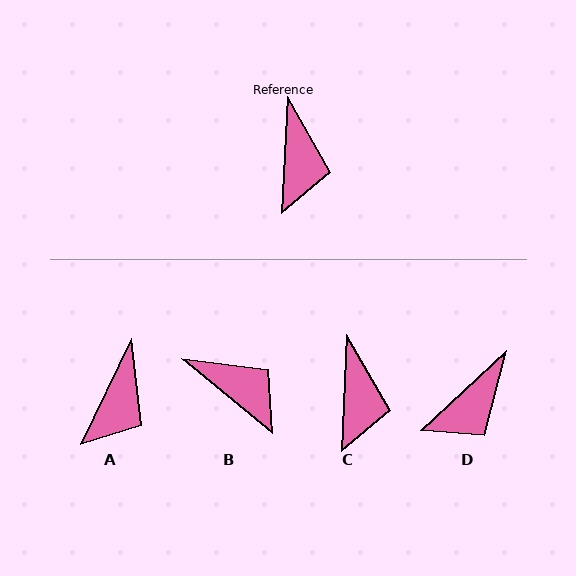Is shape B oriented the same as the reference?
No, it is off by about 53 degrees.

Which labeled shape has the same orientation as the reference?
C.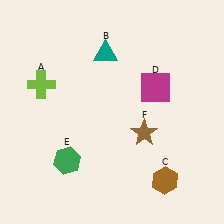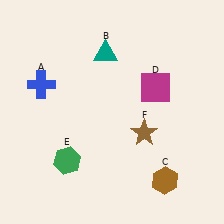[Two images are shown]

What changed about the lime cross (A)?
In Image 1, A is lime. In Image 2, it changed to blue.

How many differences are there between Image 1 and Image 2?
There is 1 difference between the two images.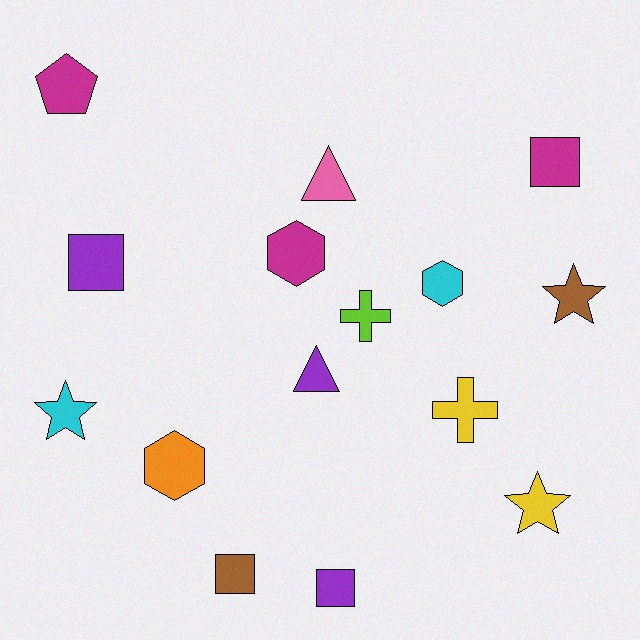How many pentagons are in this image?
There is 1 pentagon.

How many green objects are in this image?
There are no green objects.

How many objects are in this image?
There are 15 objects.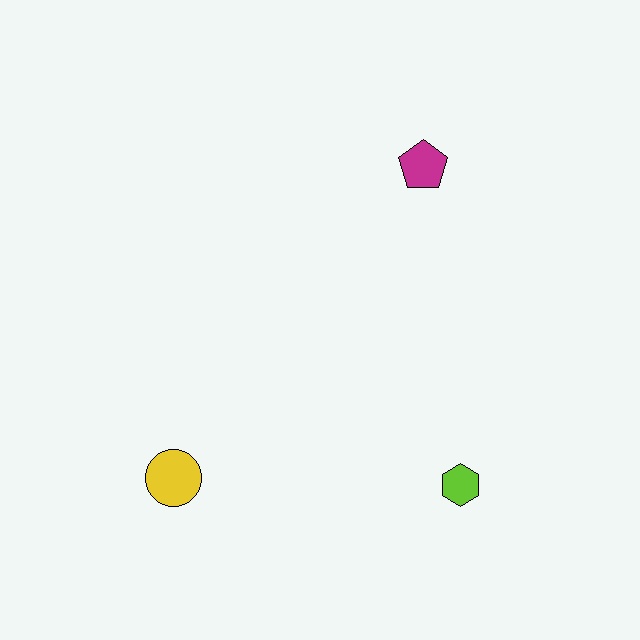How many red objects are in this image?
There are no red objects.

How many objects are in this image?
There are 3 objects.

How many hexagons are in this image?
There is 1 hexagon.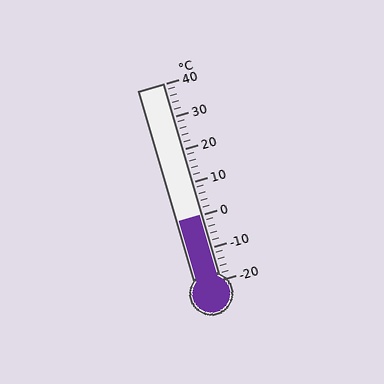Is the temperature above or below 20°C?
The temperature is below 20°C.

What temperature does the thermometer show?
The thermometer shows approximately 0°C.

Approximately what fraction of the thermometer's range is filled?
The thermometer is filled to approximately 35% of its range.